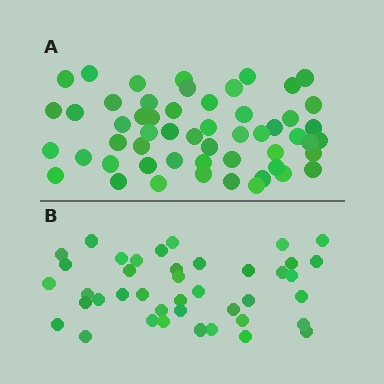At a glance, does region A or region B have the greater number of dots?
Region A (the top region) has more dots.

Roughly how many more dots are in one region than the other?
Region A has approximately 15 more dots than region B.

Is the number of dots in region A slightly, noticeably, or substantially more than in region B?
Region A has noticeably more, but not dramatically so. The ratio is roughly 1.3 to 1.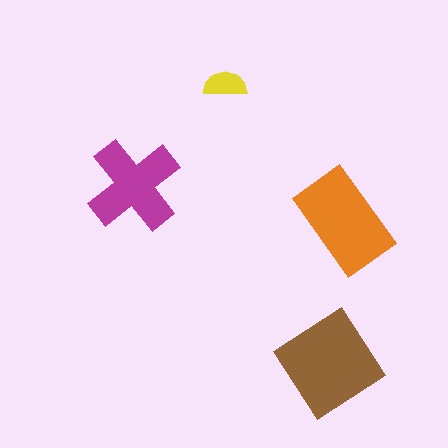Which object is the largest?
The brown diamond.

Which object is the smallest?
The yellow semicircle.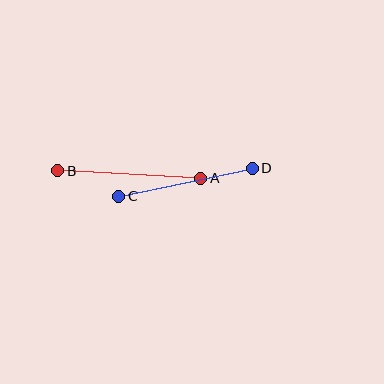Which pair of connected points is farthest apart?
Points A and B are farthest apart.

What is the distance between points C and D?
The distance is approximately 137 pixels.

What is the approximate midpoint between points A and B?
The midpoint is at approximately (129, 174) pixels.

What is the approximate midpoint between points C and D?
The midpoint is at approximately (186, 182) pixels.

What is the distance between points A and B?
The distance is approximately 143 pixels.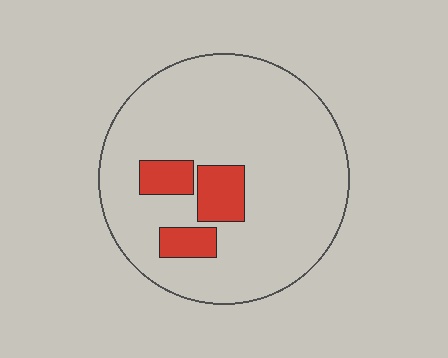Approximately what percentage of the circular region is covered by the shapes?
Approximately 15%.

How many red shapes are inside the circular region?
3.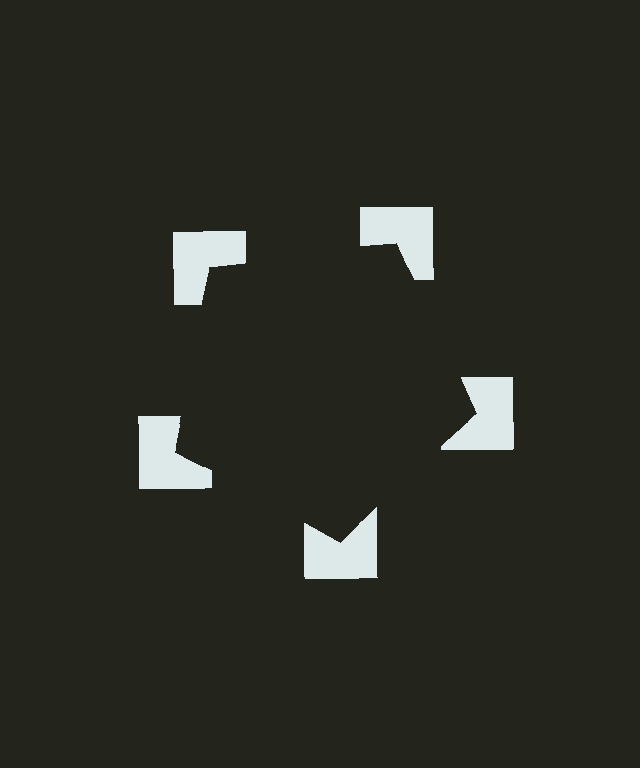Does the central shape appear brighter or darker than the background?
It typically appears slightly darker than the background, even though no actual brightness change is drawn.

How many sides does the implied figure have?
5 sides.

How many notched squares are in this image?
There are 5 — one at each vertex of the illusory pentagon.